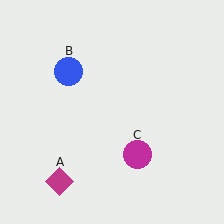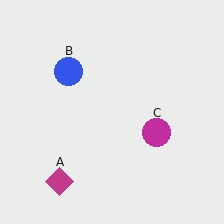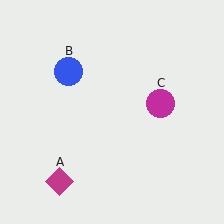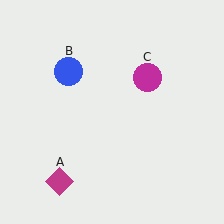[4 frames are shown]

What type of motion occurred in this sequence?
The magenta circle (object C) rotated counterclockwise around the center of the scene.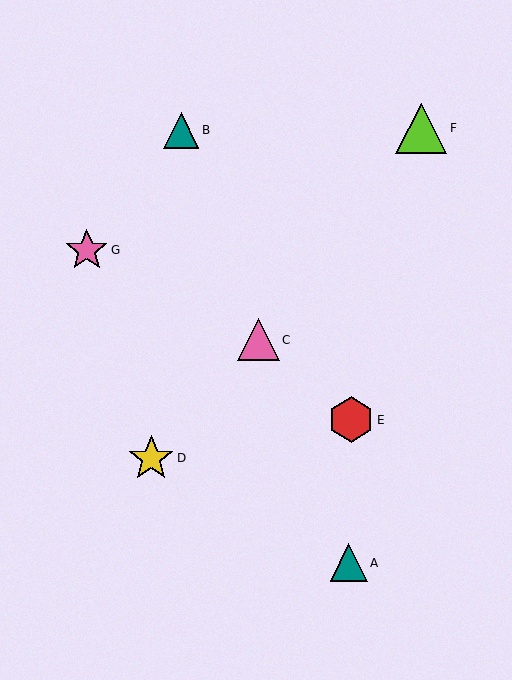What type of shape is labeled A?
Shape A is a teal triangle.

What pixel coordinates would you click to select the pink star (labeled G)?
Click at (87, 250) to select the pink star G.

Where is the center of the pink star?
The center of the pink star is at (87, 250).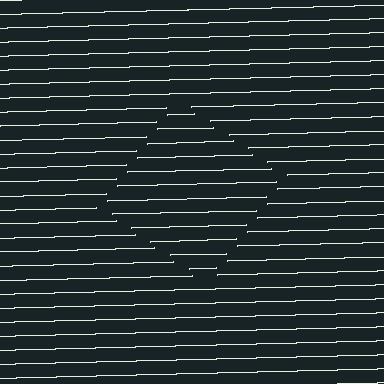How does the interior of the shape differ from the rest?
The interior of the shape contains the same grating, shifted by half a period — the contour is defined by the phase discontinuity where line-ends from the inner and outer gratings abut.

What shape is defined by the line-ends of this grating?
An illusory square. The interior of the shape contains the same grating, shifted by half a period — the contour is defined by the phase discontinuity where line-ends from the inner and outer gratings abut.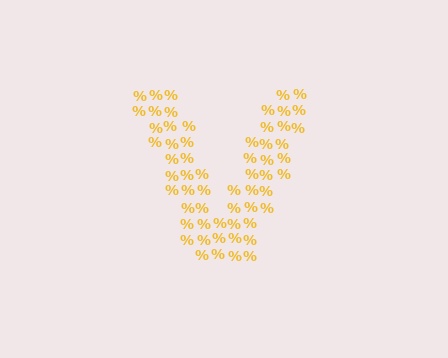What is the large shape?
The large shape is the letter V.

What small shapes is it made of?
It is made of small percent signs.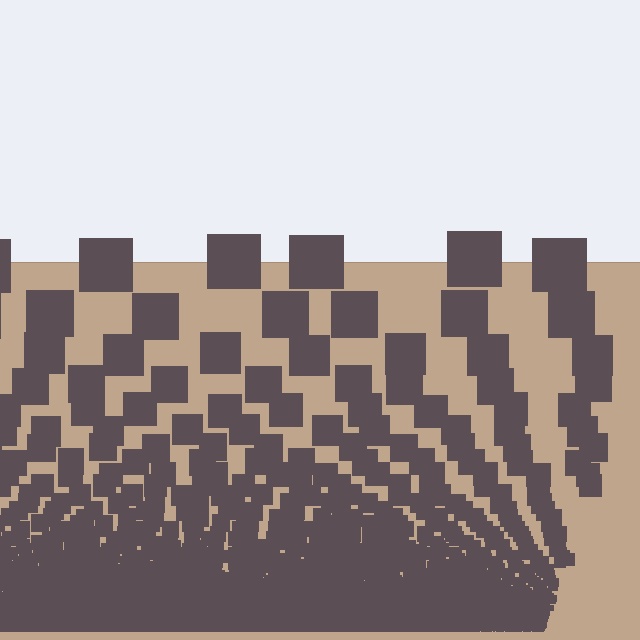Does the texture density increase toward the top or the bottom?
Density increases toward the bottom.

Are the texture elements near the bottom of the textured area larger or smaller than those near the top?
Smaller. The gradient is inverted — elements near the bottom are smaller and denser.